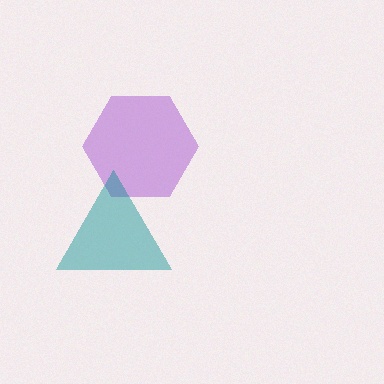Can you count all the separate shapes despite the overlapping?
Yes, there are 2 separate shapes.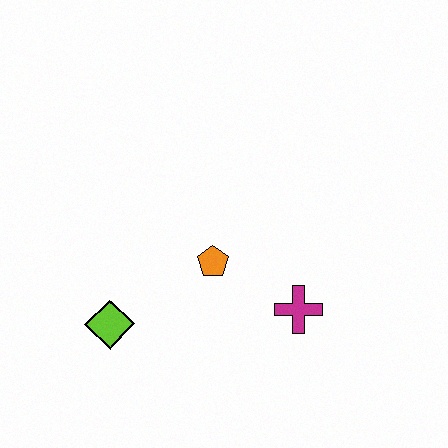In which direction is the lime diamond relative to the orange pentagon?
The lime diamond is to the left of the orange pentagon.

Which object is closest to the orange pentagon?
The magenta cross is closest to the orange pentagon.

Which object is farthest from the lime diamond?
The magenta cross is farthest from the lime diamond.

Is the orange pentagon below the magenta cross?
No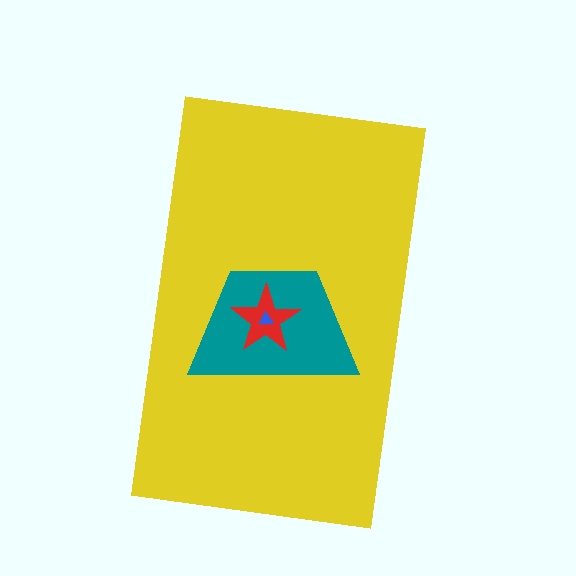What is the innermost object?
The blue triangle.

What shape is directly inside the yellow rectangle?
The teal trapezoid.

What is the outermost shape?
The yellow rectangle.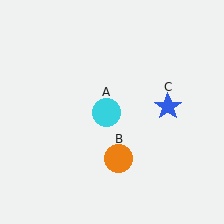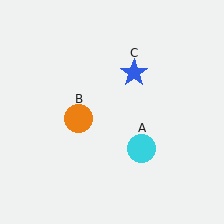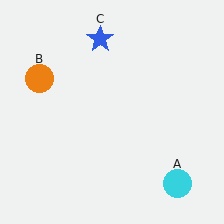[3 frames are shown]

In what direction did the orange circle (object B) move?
The orange circle (object B) moved up and to the left.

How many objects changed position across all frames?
3 objects changed position: cyan circle (object A), orange circle (object B), blue star (object C).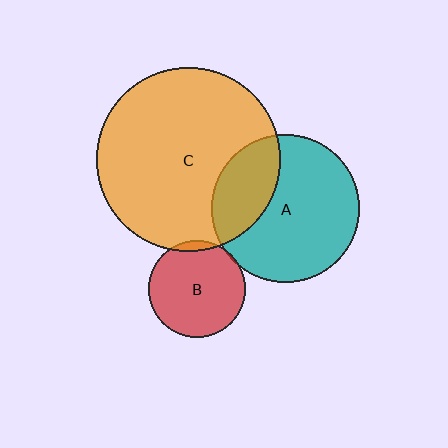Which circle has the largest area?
Circle C (orange).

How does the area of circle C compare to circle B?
Approximately 3.6 times.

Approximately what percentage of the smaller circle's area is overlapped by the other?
Approximately 5%.